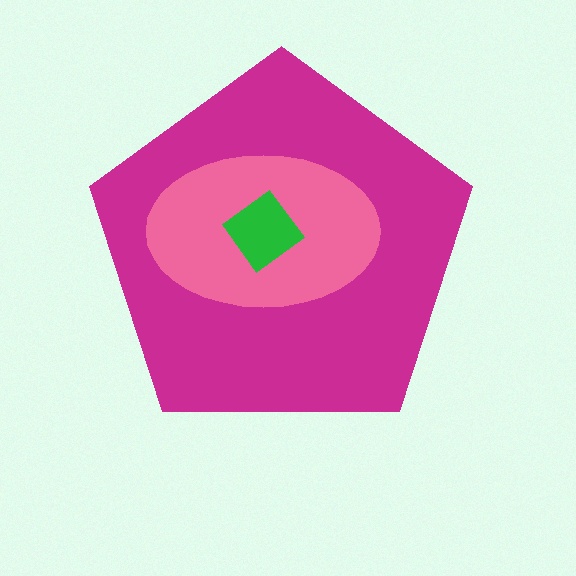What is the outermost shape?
The magenta pentagon.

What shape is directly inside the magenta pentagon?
The pink ellipse.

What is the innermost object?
The green diamond.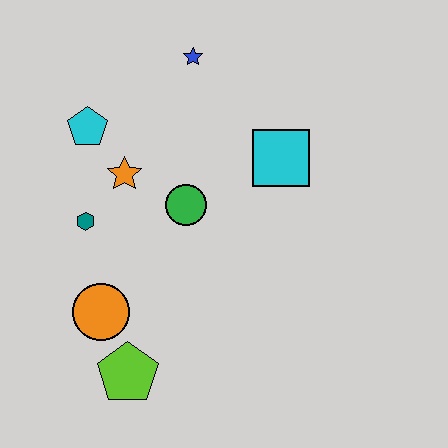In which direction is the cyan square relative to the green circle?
The cyan square is to the right of the green circle.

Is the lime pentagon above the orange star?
No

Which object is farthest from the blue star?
The lime pentagon is farthest from the blue star.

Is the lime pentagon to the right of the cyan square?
No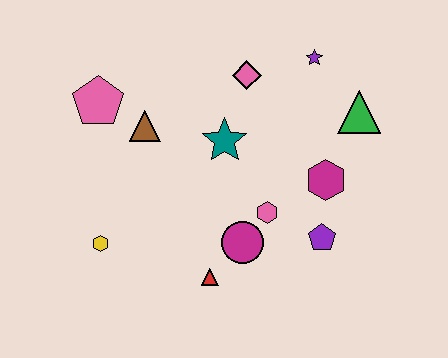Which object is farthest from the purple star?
The yellow hexagon is farthest from the purple star.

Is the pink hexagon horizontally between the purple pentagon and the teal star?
Yes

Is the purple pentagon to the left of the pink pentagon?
No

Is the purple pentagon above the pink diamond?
No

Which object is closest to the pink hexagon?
The magenta circle is closest to the pink hexagon.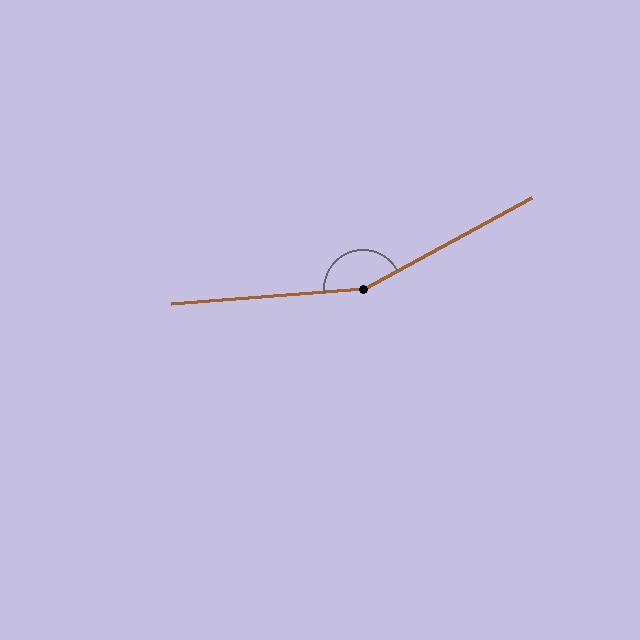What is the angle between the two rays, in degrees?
Approximately 156 degrees.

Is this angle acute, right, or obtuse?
It is obtuse.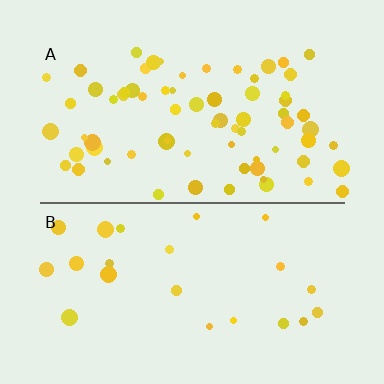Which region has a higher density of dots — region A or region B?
A (the top).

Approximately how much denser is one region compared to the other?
Approximately 3.1× — region A over region B.